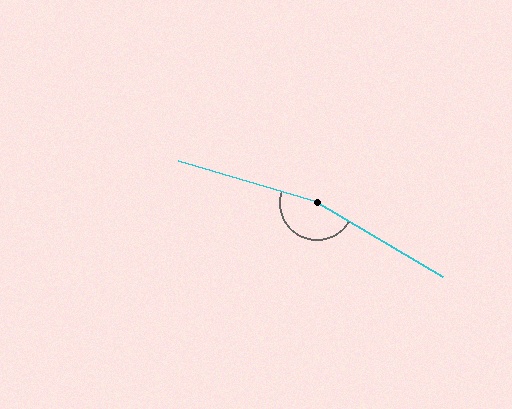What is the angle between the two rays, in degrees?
Approximately 166 degrees.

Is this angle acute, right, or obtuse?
It is obtuse.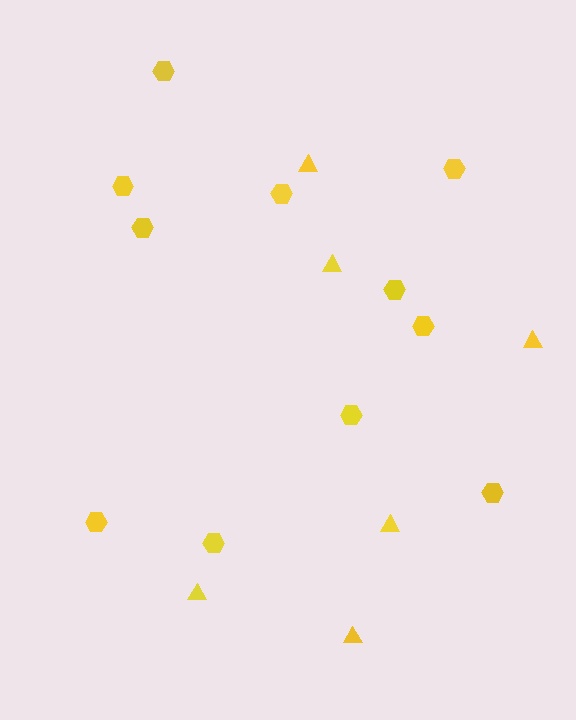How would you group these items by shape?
There are 2 groups: one group of triangles (6) and one group of hexagons (11).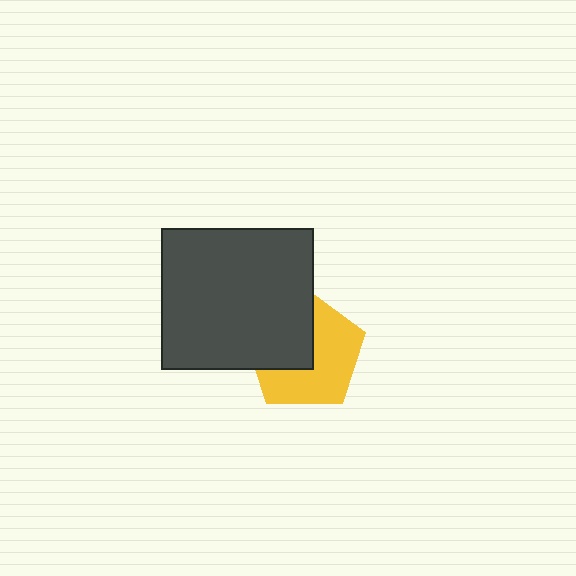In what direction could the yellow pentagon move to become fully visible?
The yellow pentagon could move toward the lower-right. That would shift it out from behind the dark gray rectangle entirely.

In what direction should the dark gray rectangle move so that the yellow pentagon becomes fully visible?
The dark gray rectangle should move toward the upper-left. That is the shortest direction to clear the overlap and leave the yellow pentagon fully visible.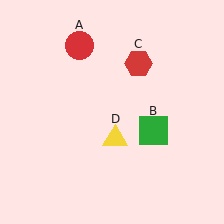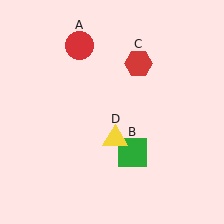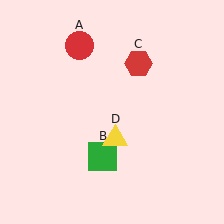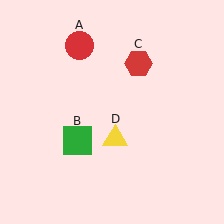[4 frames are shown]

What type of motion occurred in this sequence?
The green square (object B) rotated clockwise around the center of the scene.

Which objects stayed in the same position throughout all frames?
Red circle (object A) and red hexagon (object C) and yellow triangle (object D) remained stationary.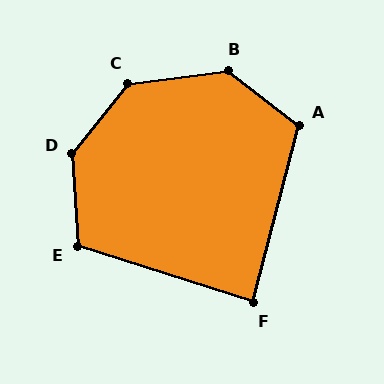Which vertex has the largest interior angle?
D, at approximately 138 degrees.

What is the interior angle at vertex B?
Approximately 136 degrees (obtuse).